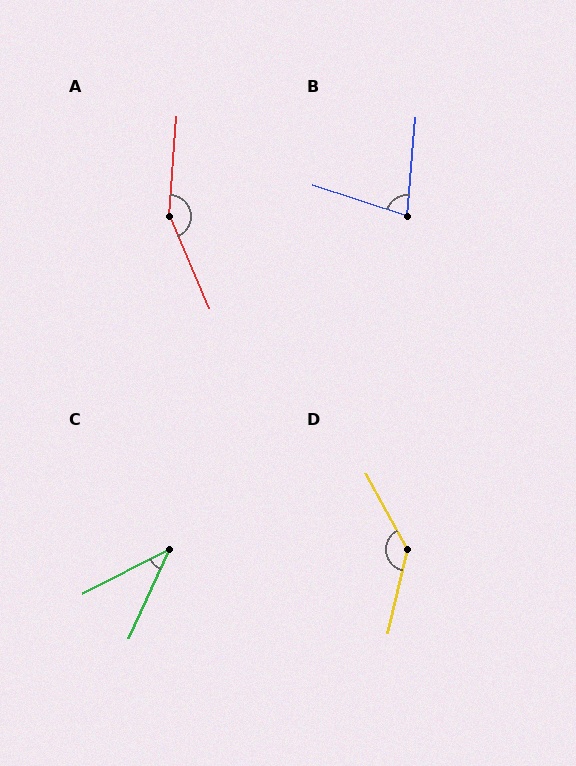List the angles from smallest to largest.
C (38°), B (77°), D (138°), A (152°).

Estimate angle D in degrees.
Approximately 138 degrees.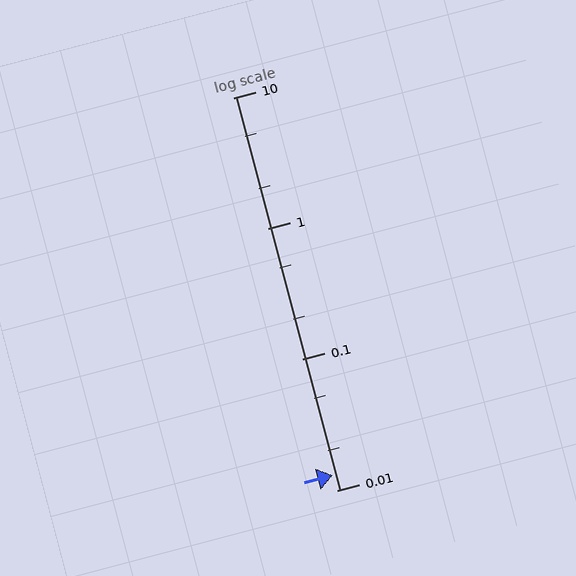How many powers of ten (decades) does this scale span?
The scale spans 3 decades, from 0.01 to 10.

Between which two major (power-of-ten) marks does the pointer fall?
The pointer is between 0.01 and 0.1.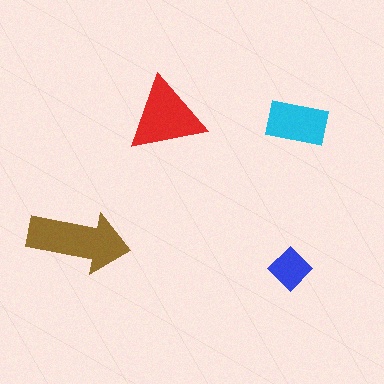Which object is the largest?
The brown arrow.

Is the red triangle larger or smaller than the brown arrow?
Smaller.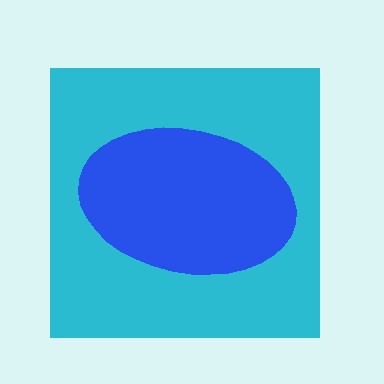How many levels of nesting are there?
2.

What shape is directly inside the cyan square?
The blue ellipse.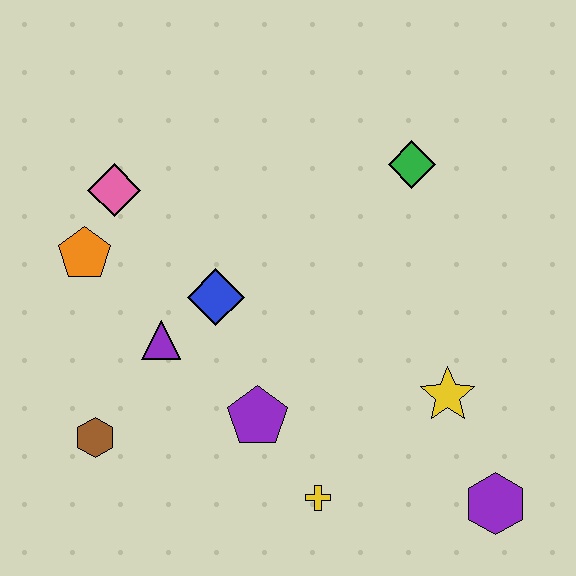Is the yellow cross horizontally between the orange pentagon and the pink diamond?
No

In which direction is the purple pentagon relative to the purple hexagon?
The purple pentagon is to the left of the purple hexagon.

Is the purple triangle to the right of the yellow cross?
No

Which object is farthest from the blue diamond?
The purple hexagon is farthest from the blue diamond.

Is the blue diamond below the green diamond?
Yes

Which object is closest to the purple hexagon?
The yellow star is closest to the purple hexagon.